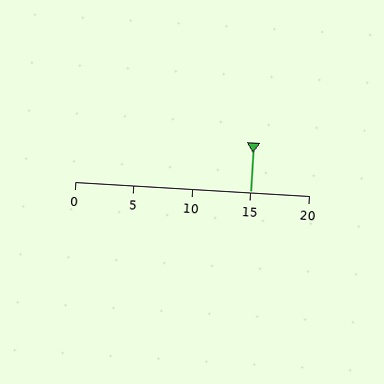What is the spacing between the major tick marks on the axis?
The major ticks are spaced 5 apart.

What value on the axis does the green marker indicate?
The marker indicates approximately 15.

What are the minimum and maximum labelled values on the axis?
The axis runs from 0 to 20.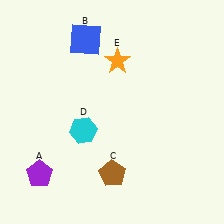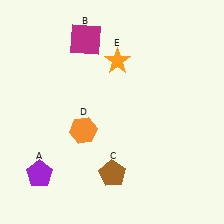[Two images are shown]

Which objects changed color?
B changed from blue to magenta. D changed from cyan to orange.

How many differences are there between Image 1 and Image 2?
There are 2 differences between the two images.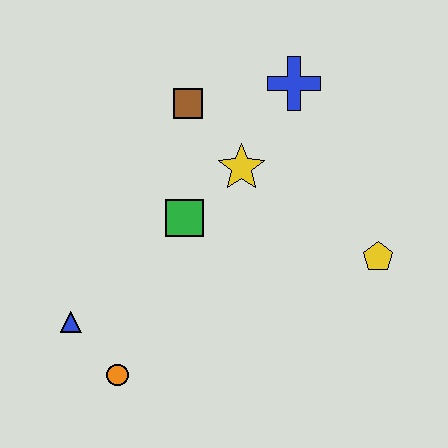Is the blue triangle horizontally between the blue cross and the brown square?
No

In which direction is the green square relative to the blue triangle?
The green square is to the right of the blue triangle.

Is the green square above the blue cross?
No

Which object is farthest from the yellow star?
The orange circle is farthest from the yellow star.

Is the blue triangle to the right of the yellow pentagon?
No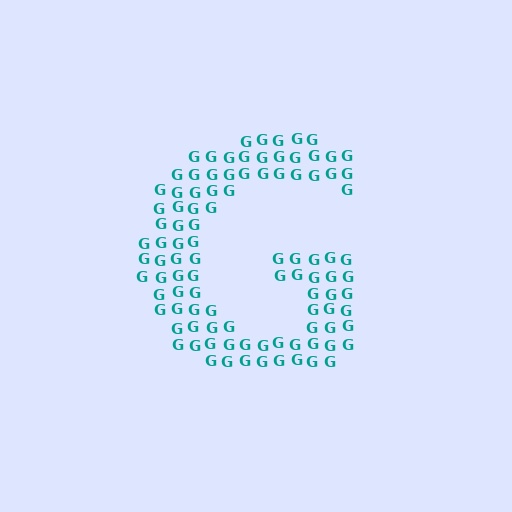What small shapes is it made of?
It is made of small letter G's.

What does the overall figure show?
The overall figure shows the letter G.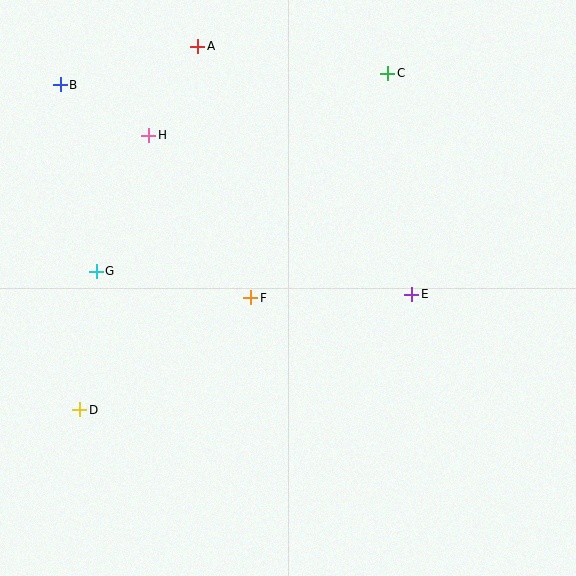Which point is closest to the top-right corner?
Point C is closest to the top-right corner.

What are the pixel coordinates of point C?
Point C is at (388, 73).